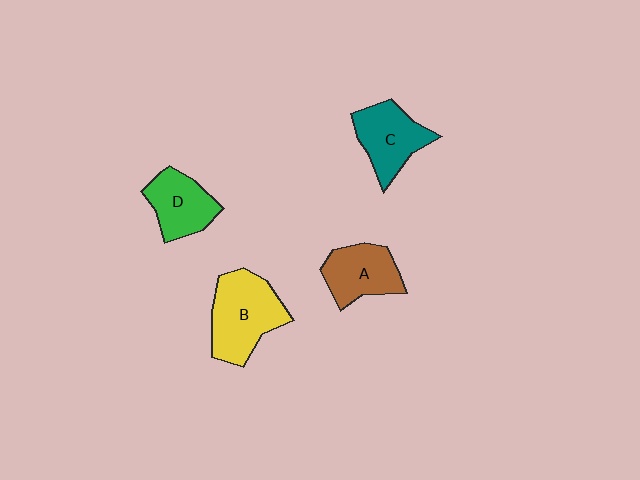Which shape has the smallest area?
Shape D (green).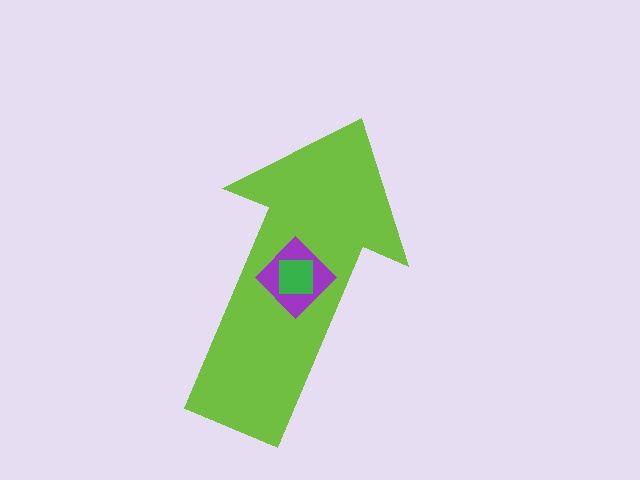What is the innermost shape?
The green square.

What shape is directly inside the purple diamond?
The green square.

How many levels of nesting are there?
3.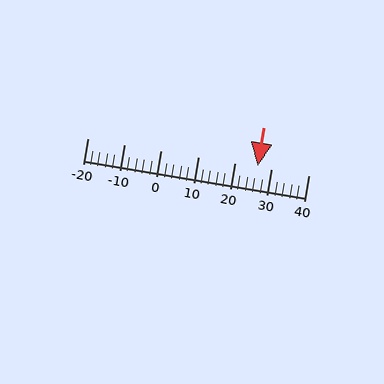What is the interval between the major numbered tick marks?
The major tick marks are spaced 10 units apart.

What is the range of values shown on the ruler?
The ruler shows values from -20 to 40.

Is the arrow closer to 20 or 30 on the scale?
The arrow is closer to 30.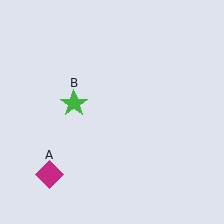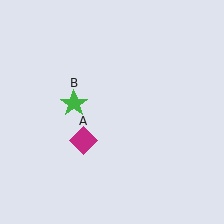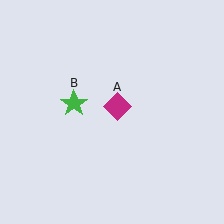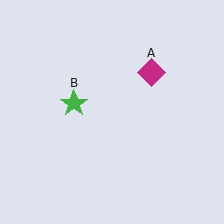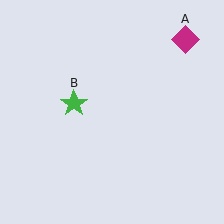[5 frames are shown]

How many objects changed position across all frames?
1 object changed position: magenta diamond (object A).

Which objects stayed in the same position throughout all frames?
Green star (object B) remained stationary.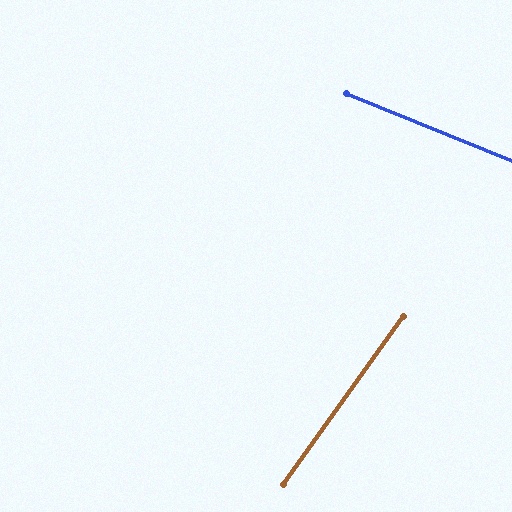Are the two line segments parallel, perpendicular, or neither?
Neither parallel nor perpendicular — they differ by about 77°.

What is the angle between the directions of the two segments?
Approximately 77 degrees.